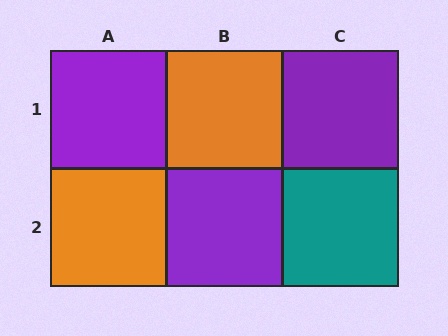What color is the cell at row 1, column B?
Orange.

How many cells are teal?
1 cell is teal.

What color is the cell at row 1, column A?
Purple.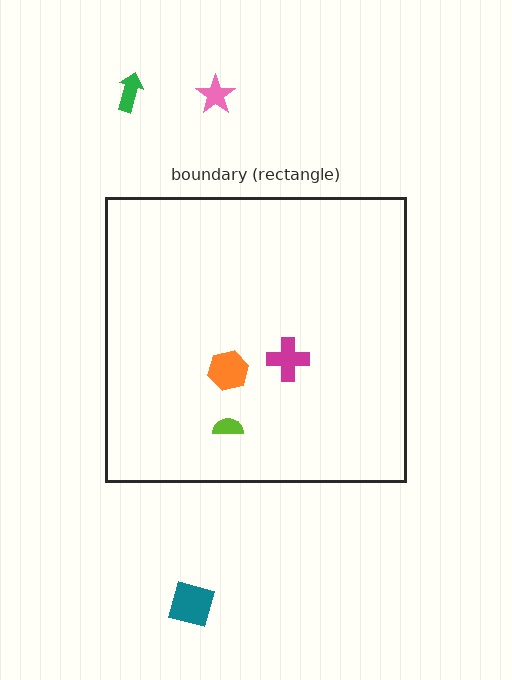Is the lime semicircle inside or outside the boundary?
Inside.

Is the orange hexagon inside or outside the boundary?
Inside.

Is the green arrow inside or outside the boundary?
Outside.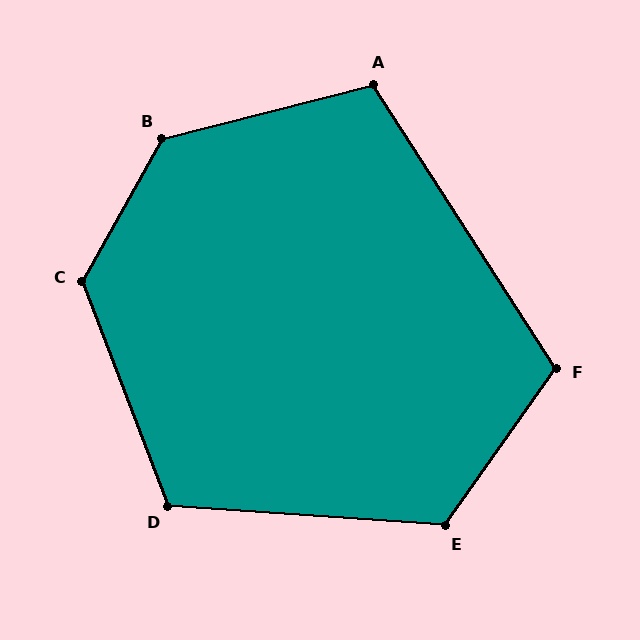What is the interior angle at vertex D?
Approximately 115 degrees (obtuse).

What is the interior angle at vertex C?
Approximately 130 degrees (obtuse).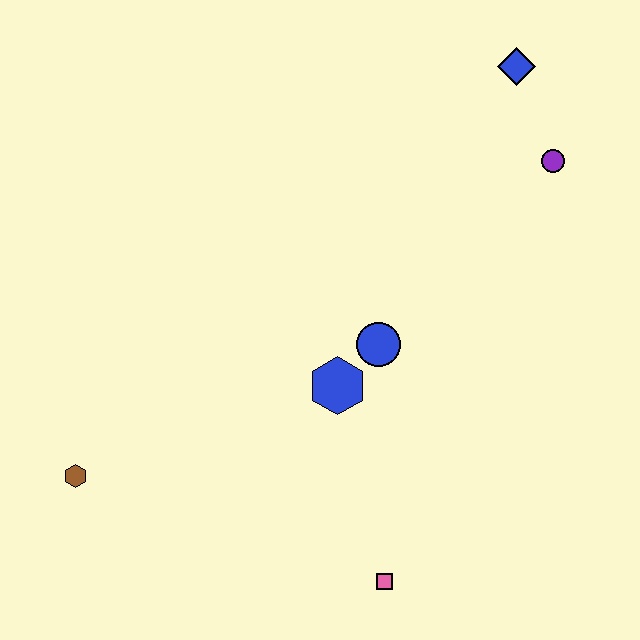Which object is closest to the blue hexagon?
The blue circle is closest to the blue hexagon.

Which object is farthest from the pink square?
The blue diamond is farthest from the pink square.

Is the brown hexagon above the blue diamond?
No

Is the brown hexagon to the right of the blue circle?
No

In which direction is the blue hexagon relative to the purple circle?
The blue hexagon is below the purple circle.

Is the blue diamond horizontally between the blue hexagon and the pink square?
No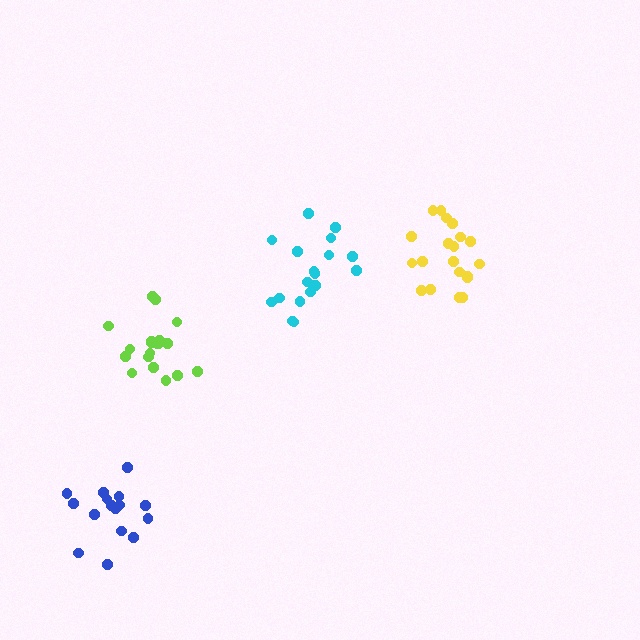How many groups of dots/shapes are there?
There are 4 groups.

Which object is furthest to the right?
The yellow cluster is rightmost.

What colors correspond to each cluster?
The clusters are colored: lime, yellow, cyan, blue.